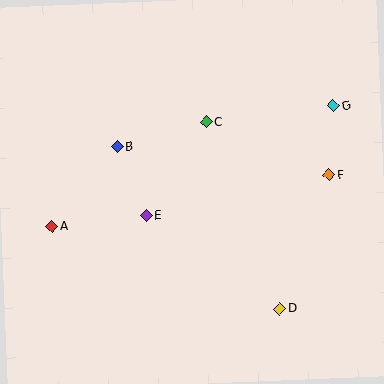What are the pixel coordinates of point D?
Point D is at (279, 309).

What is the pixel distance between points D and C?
The distance between D and C is 201 pixels.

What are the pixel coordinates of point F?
Point F is at (329, 175).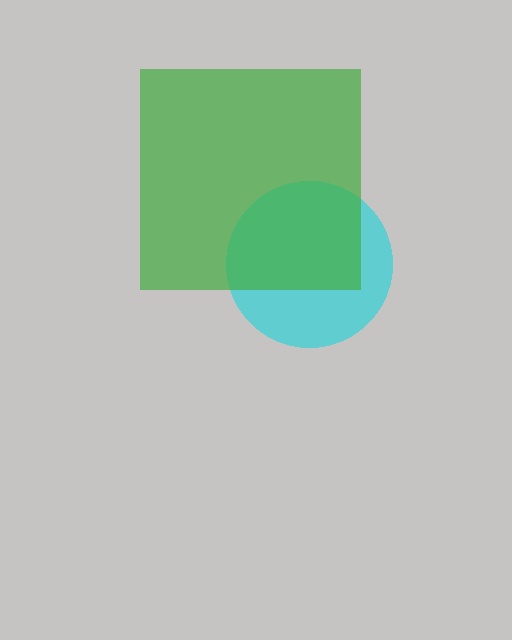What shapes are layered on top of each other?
The layered shapes are: a cyan circle, a green square.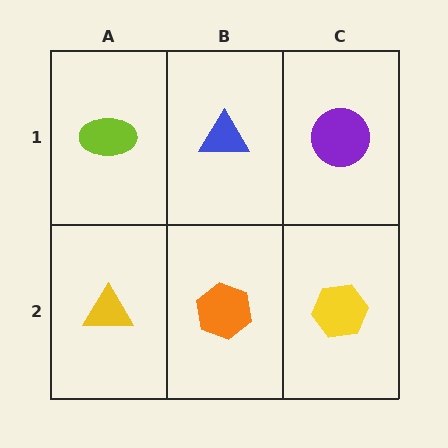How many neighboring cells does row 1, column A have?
2.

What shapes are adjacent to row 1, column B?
An orange hexagon (row 2, column B), a lime ellipse (row 1, column A), a purple circle (row 1, column C).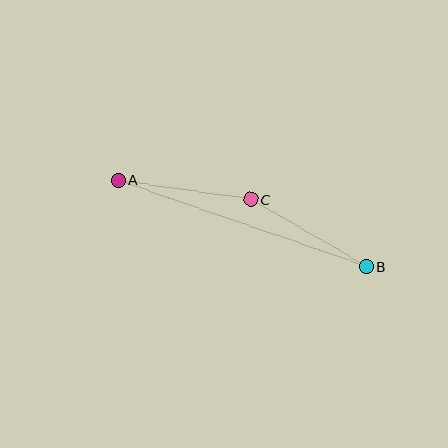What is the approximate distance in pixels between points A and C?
The distance between A and C is approximately 134 pixels.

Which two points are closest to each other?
Points B and C are closest to each other.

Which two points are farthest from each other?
Points A and B are farthest from each other.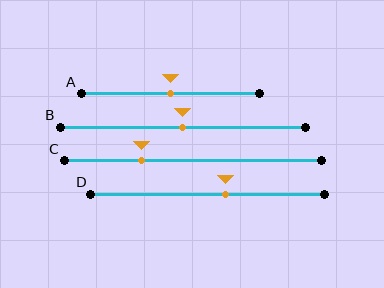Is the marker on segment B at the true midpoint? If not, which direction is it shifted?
Yes, the marker on segment B is at the true midpoint.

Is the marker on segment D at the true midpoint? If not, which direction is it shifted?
No, the marker on segment D is shifted to the right by about 8% of the segment length.